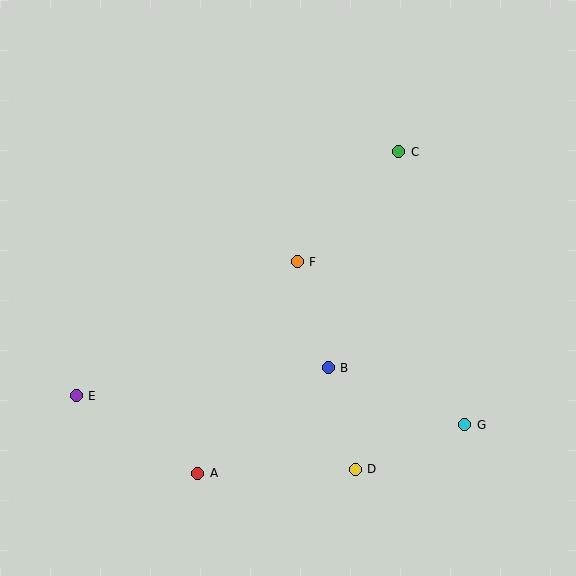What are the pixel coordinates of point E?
Point E is at (76, 396).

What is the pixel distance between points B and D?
The distance between B and D is 105 pixels.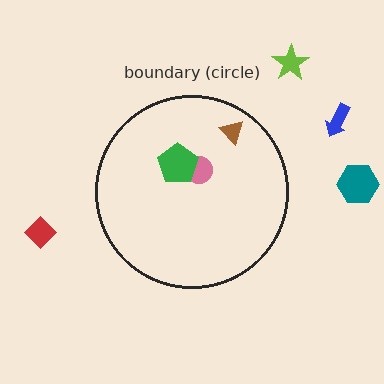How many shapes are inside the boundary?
3 inside, 4 outside.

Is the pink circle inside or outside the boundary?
Inside.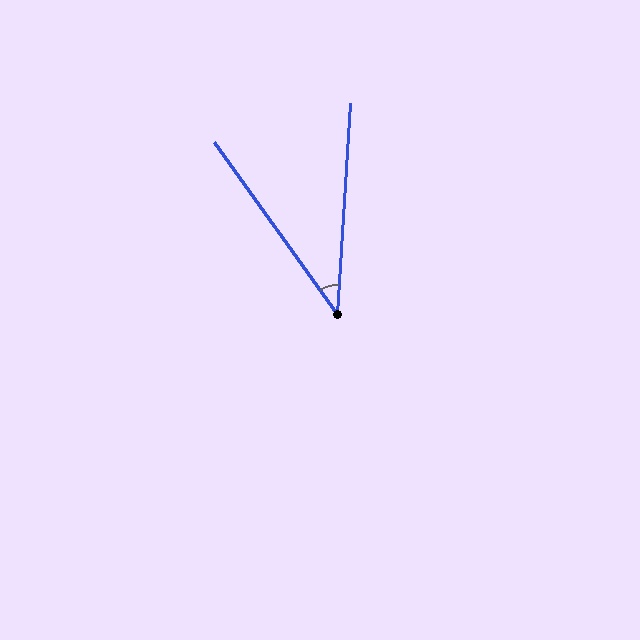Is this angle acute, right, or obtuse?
It is acute.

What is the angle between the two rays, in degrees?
Approximately 39 degrees.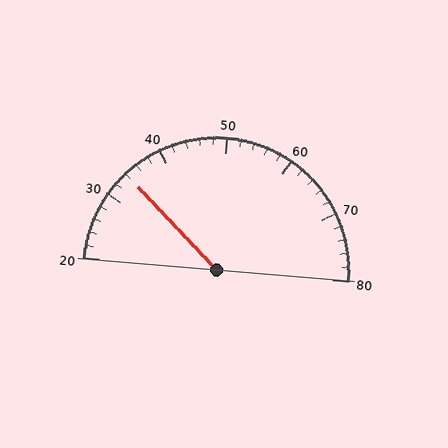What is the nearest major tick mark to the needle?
The nearest major tick mark is 30.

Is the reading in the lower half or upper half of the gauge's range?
The reading is in the lower half of the range (20 to 80).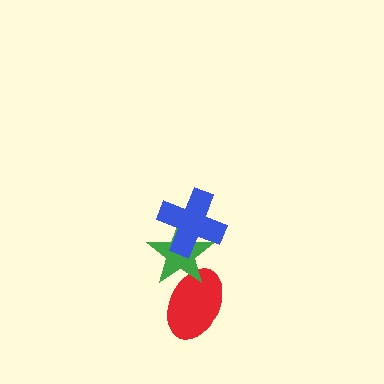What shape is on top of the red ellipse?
The green star is on top of the red ellipse.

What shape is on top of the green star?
The blue cross is on top of the green star.